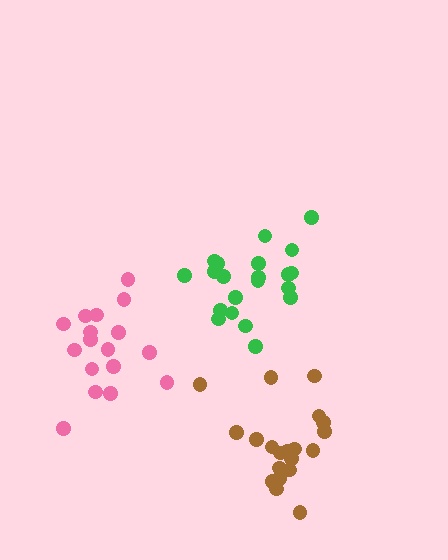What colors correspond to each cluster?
The clusters are colored: green, brown, pink.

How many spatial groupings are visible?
There are 3 spatial groupings.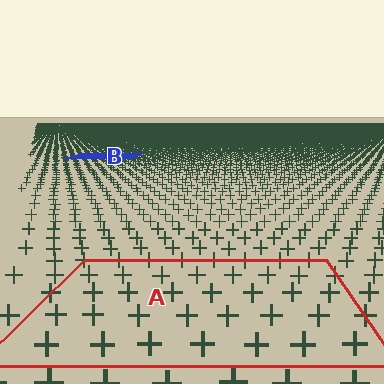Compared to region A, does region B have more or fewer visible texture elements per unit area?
Region B has more texture elements per unit area — they are packed more densely because it is farther away.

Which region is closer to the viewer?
Region A is closer. The texture elements there are larger and more spread out.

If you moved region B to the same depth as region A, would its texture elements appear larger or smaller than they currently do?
They would appear larger. At a closer depth, the same texture elements are projected at a bigger on-screen size.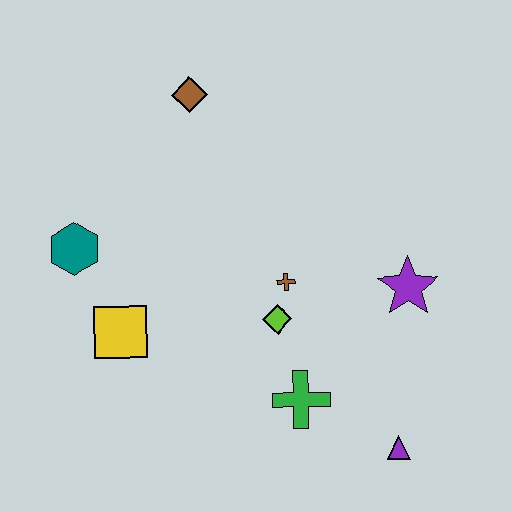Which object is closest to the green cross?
The lime diamond is closest to the green cross.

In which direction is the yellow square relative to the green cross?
The yellow square is to the left of the green cross.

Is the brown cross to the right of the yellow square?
Yes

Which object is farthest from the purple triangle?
The brown diamond is farthest from the purple triangle.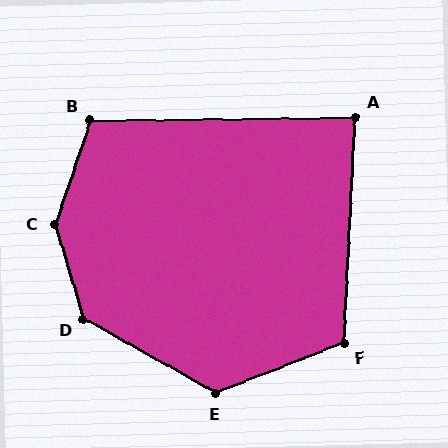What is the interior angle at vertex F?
Approximately 114 degrees (obtuse).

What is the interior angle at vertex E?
Approximately 129 degrees (obtuse).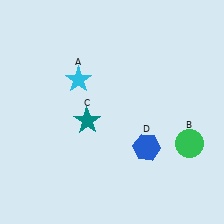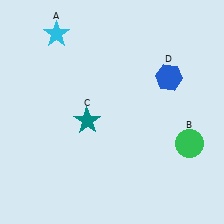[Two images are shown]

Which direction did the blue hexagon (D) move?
The blue hexagon (D) moved up.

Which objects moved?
The objects that moved are: the cyan star (A), the blue hexagon (D).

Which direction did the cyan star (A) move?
The cyan star (A) moved up.